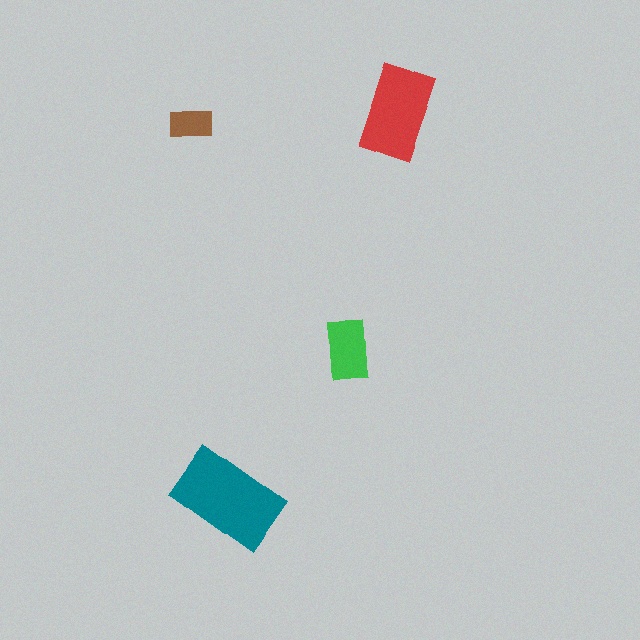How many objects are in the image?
There are 4 objects in the image.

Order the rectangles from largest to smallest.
the teal one, the red one, the green one, the brown one.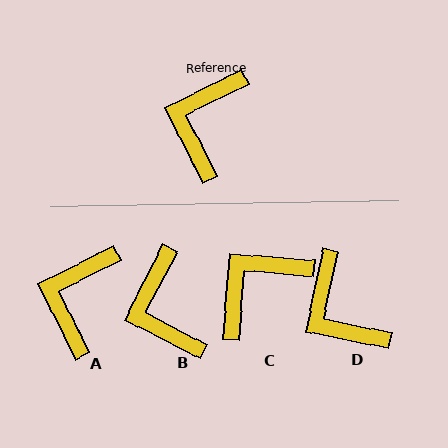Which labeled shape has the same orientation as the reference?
A.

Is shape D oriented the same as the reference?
No, it is off by about 52 degrees.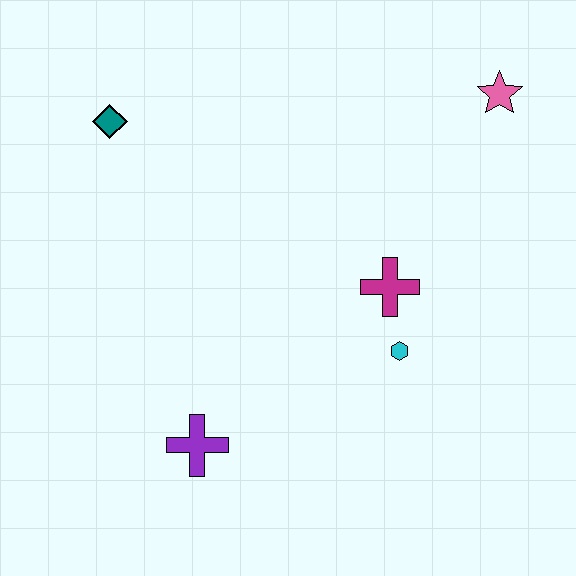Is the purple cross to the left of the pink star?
Yes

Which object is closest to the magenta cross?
The cyan hexagon is closest to the magenta cross.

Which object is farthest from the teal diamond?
The pink star is farthest from the teal diamond.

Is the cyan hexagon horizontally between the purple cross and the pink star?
Yes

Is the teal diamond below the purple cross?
No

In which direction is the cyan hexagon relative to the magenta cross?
The cyan hexagon is below the magenta cross.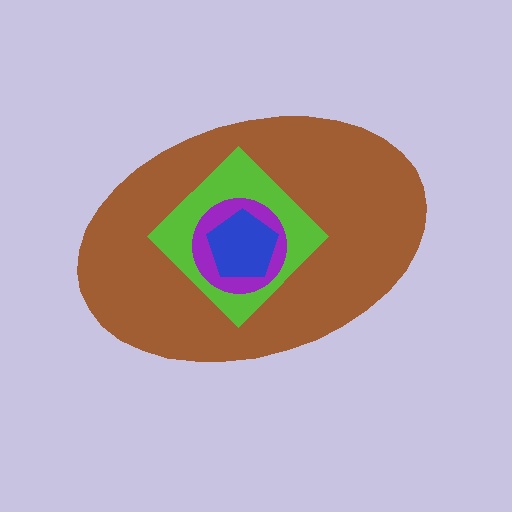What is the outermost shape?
The brown ellipse.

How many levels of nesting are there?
4.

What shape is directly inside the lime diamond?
The purple circle.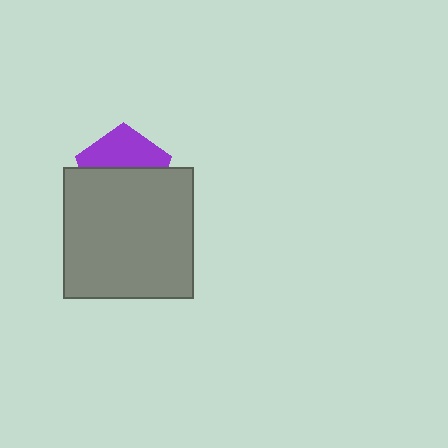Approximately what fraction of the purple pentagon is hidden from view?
Roughly 56% of the purple pentagon is hidden behind the gray square.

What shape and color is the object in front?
The object in front is a gray square.